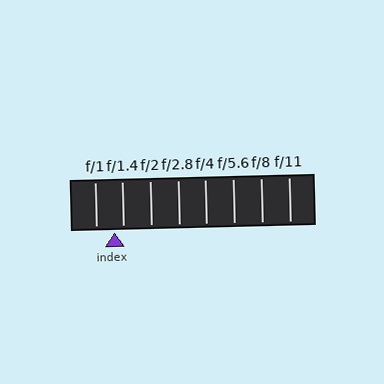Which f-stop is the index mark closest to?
The index mark is closest to f/1.4.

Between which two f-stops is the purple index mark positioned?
The index mark is between f/1 and f/1.4.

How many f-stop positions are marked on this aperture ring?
There are 8 f-stop positions marked.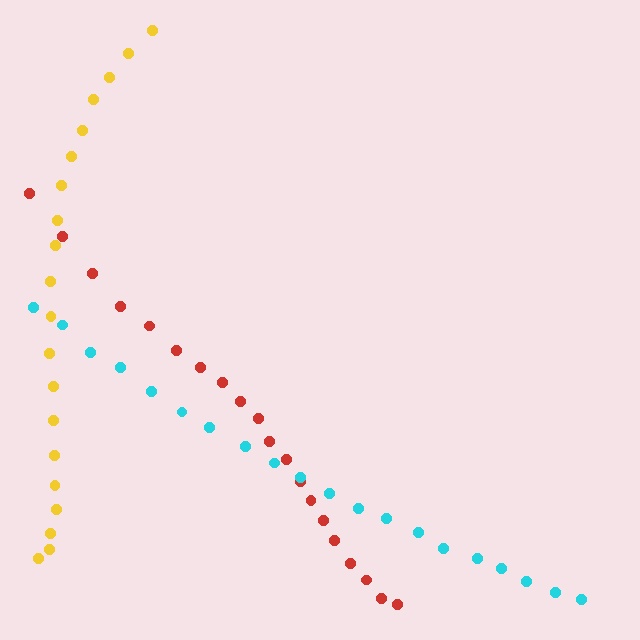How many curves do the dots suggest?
There are 3 distinct paths.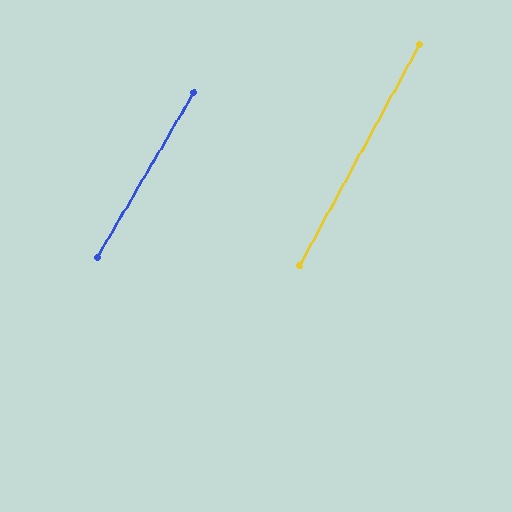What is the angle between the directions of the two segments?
Approximately 2 degrees.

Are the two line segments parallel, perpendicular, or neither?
Parallel — their directions differ by only 1.6°.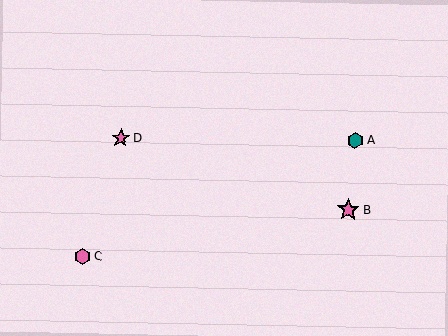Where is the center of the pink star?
The center of the pink star is at (348, 210).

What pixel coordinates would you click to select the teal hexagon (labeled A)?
Click at (355, 140) to select the teal hexagon A.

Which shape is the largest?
The pink star (labeled B) is the largest.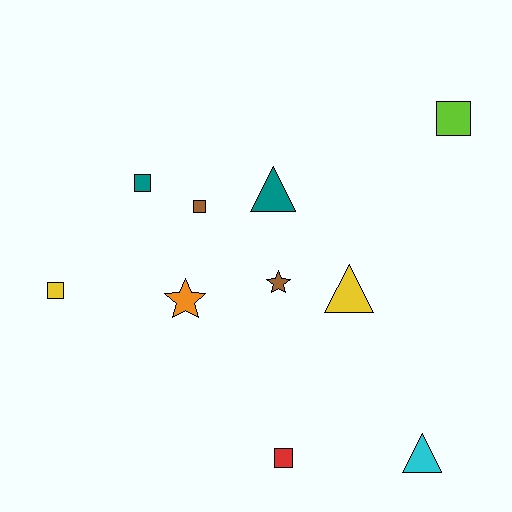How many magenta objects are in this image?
There are no magenta objects.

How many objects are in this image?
There are 10 objects.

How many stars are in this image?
There are 2 stars.